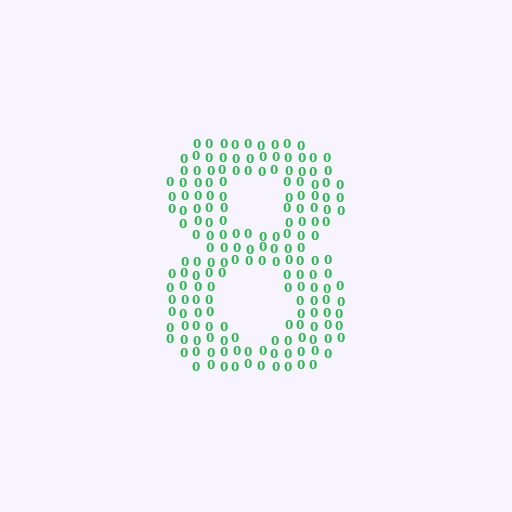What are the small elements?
The small elements are digit 0's.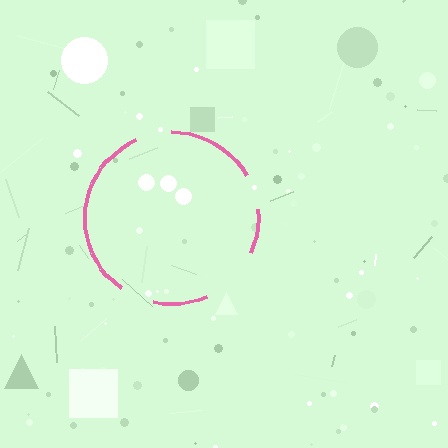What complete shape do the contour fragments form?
The contour fragments form a circle.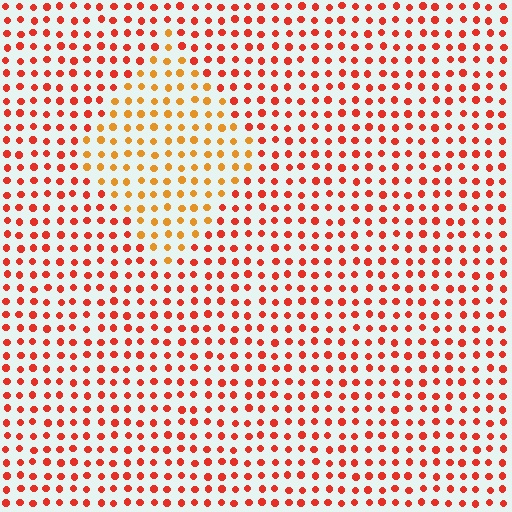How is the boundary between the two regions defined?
The boundary is defined purely by a slight shift in hue (about 31 degrees). Spacing, size, and orientation are identical on both sides.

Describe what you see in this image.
The image is filled with small red elements in a uniform arrangement. A diamond-shaped region is visible where the elements are tinted to a slightly different hue, forming a subtle color boundary.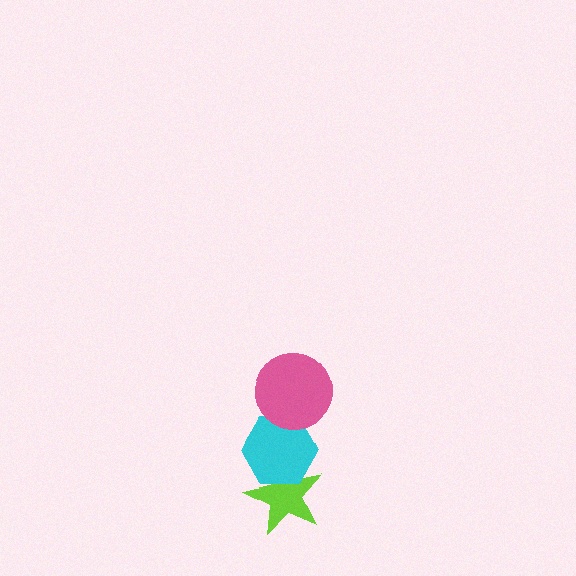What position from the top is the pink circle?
The pink circle is 1st from the top.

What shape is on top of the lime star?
The cyan hexagon is on top of the lime star.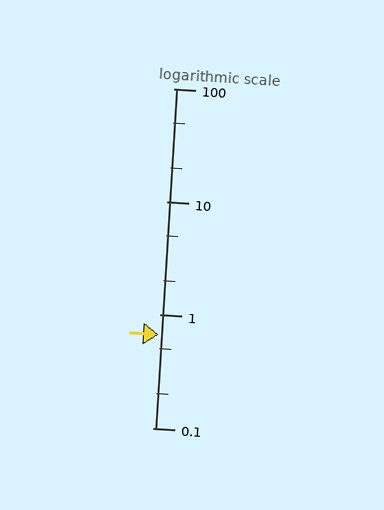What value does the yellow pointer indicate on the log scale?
The pointer indicates approximately 0.67.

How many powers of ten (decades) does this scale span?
The scale spans 3 decades, from 0.1 to 100.